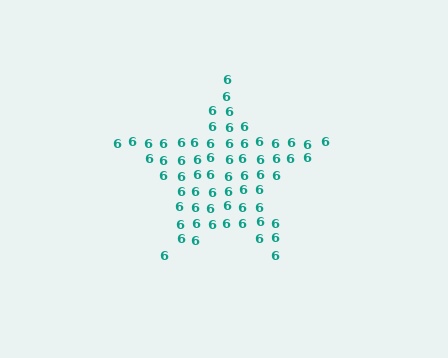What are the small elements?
The small elements are digit 6's.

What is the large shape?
The large shape is a star.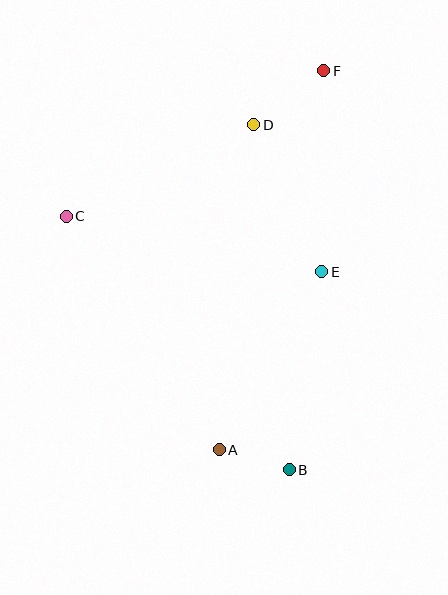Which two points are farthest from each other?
Points B and F are farthest from each other.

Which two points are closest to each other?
Points A and B are closest to each other.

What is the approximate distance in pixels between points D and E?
The distance between D and E is approximately 162 pixels.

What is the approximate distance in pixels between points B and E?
The distance between B and E is approximately 201 pixels.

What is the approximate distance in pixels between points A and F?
The distance between A and F is approximately 393 pixels.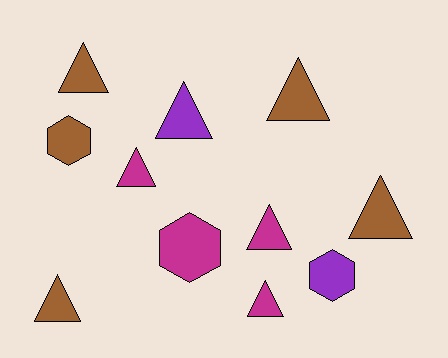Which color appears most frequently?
Brown, with 5 objects.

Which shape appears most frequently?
Triangle, with 8 objects.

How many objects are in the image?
There are 11 objects.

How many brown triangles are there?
There are 4 brown triangles.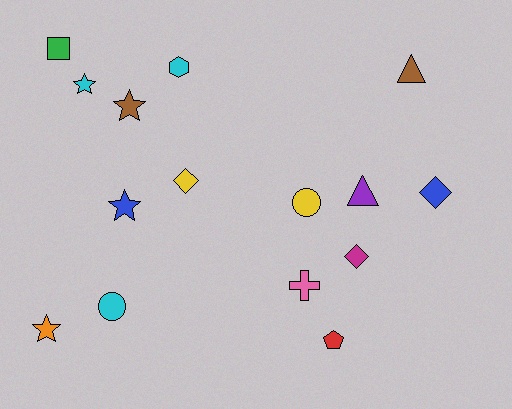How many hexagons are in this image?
There is 1 hexagon.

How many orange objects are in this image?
There is 1 orange object.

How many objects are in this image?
There are 15 objects.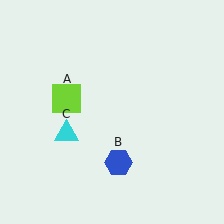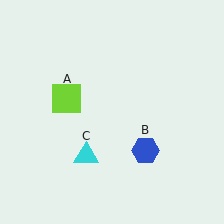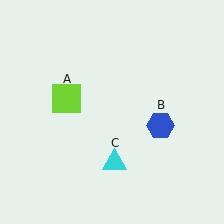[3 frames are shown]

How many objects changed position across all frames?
2 objects changed position: blue hexagon (object B), cyan triangle (object C).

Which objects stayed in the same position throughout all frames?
Lime square (object A) remained stationary.